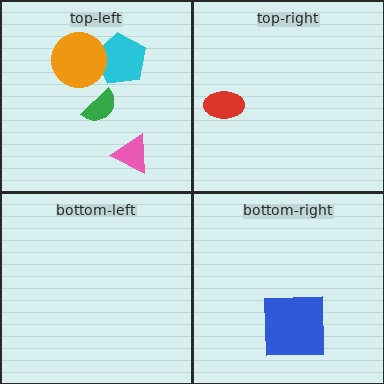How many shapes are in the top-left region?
4.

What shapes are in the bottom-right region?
The blue square.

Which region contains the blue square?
The bottom-right region.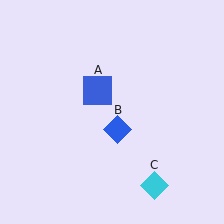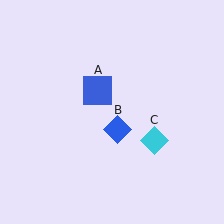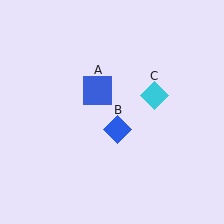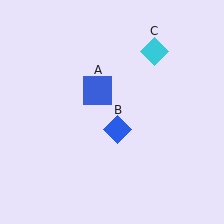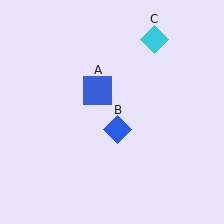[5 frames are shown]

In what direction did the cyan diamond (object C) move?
The cyan diamond (object C) moved up.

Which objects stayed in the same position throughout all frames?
Blue square (object A) and blue diamond (object B) remained stationary.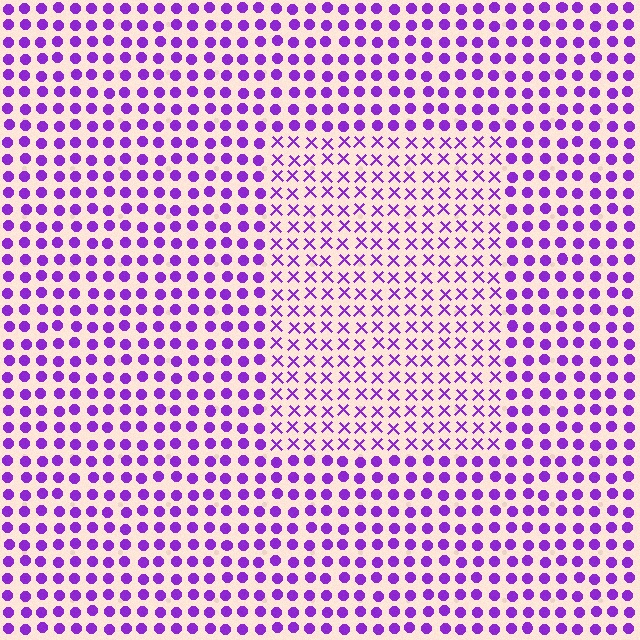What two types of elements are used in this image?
The image uses X marks inside the rectangle region and circles outside it.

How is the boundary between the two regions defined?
The boundary is defined by a change in element shape: X marks inside vs. circles outside. All elements share the same color and spacing.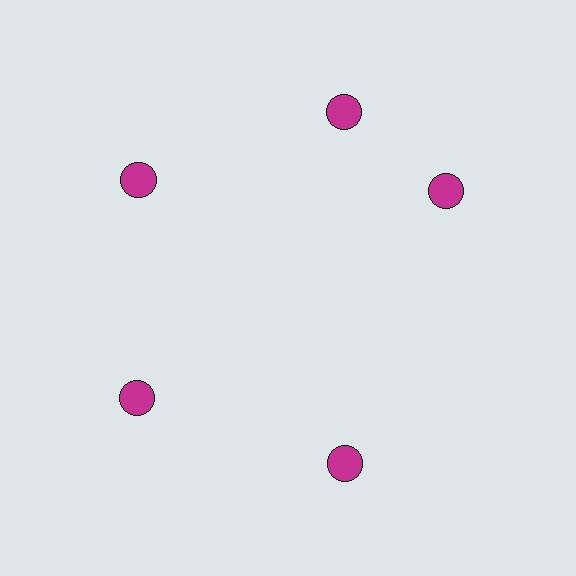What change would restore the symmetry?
The symmetry would be restored by rotating it back into even spacing with its neighbors so that all 5 circles sit at equal angles and equal distance from the center.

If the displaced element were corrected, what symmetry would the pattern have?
It would have 5-fold rotational symmetry — the pattern would map onto itself every 72 degrees.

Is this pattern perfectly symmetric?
No. The 5 magenta circles are arranged in a ring, but one element near the 3 o'clock position is rotated out of alignment along the ring, breaking the 5-fold rotational symmetry.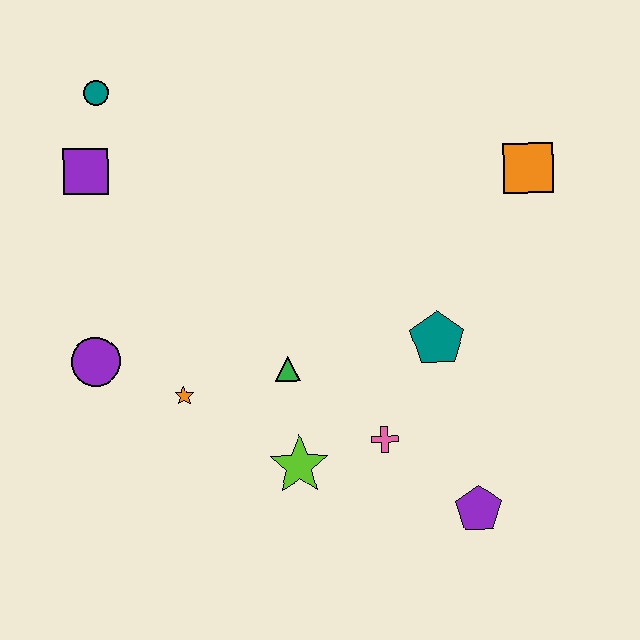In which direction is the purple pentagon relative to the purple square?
The purple pentagon is to the right of the purple square.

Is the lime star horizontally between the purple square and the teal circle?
No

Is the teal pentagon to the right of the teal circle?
Yes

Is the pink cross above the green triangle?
No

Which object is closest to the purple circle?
The orange star is closest to the purple circle.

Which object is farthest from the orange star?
The orange square is farthest from the orange star.